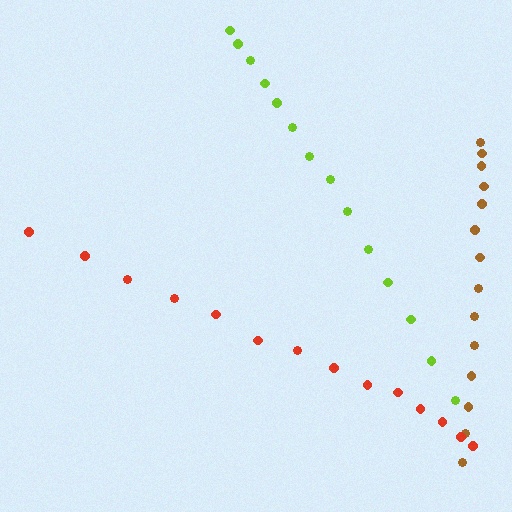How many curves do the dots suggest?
There are 3 distinct paths.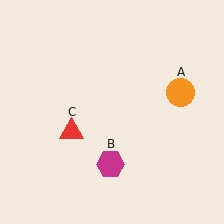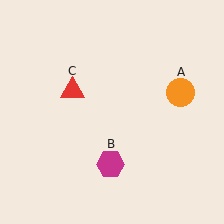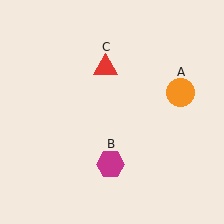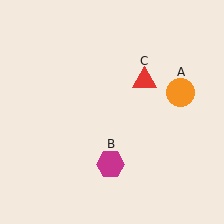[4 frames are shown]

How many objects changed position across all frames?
1 object changed position: red triangle (object C).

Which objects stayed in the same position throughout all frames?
Orange circle (object A) and magenta hexagon (object B) remained stationary.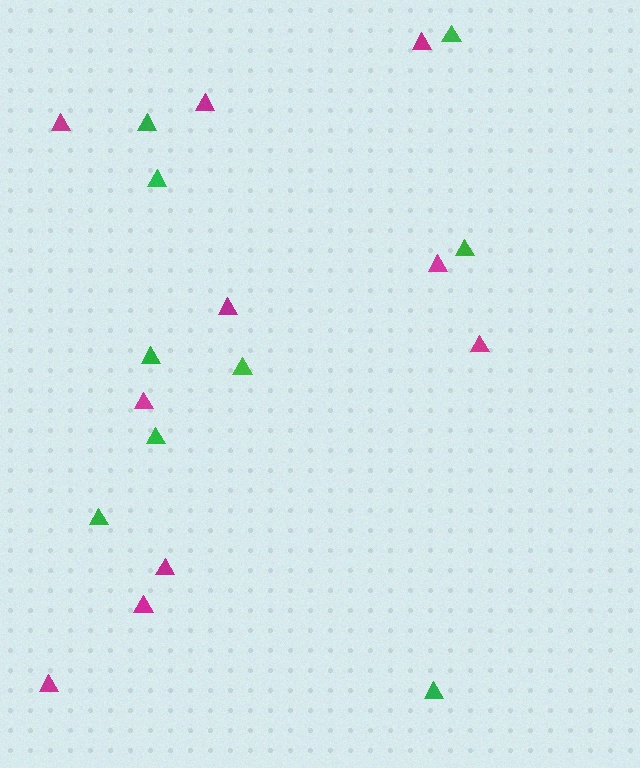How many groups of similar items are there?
There are 2 groups: one group of magenta triangles (10) and one group of green triangles (9).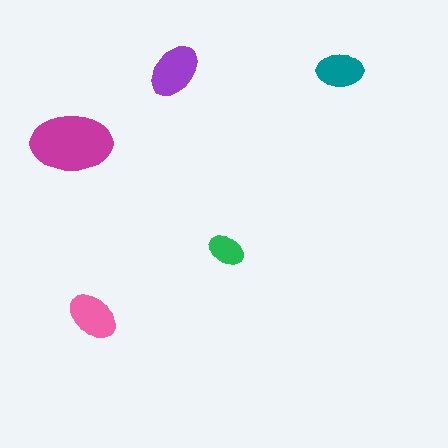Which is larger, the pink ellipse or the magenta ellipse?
The magenta one.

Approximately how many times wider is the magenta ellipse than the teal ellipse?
About 1.5 times wider.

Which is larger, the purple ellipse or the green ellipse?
The purple one.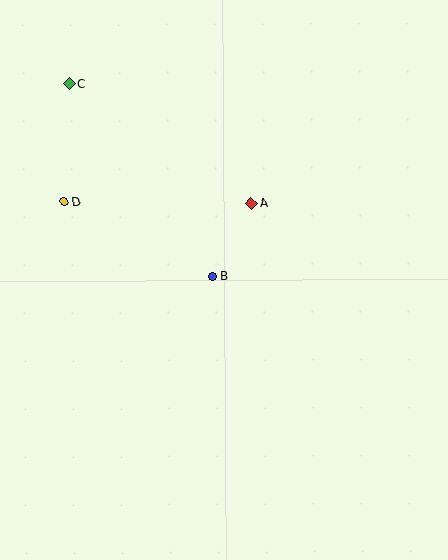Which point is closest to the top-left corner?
Point C is closest to the top-left corner.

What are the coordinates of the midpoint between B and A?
The midpoint between B and A is at (232, 240).